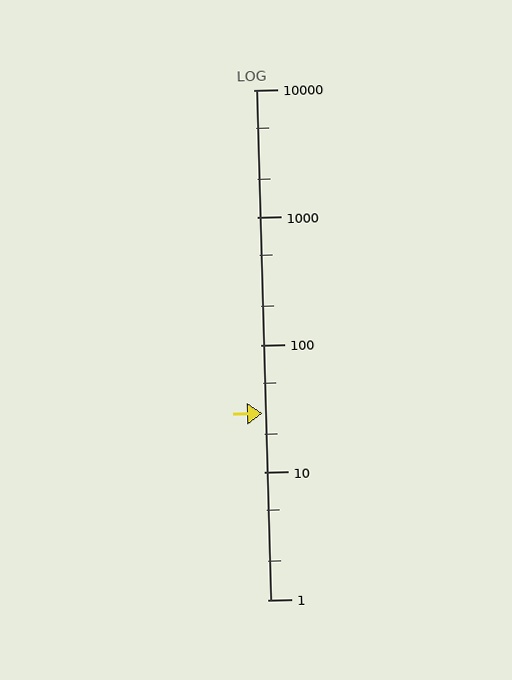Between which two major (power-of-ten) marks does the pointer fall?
The pointer is between 10 and 100.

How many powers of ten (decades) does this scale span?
The scale spans 4 decades, from 1 to 10000.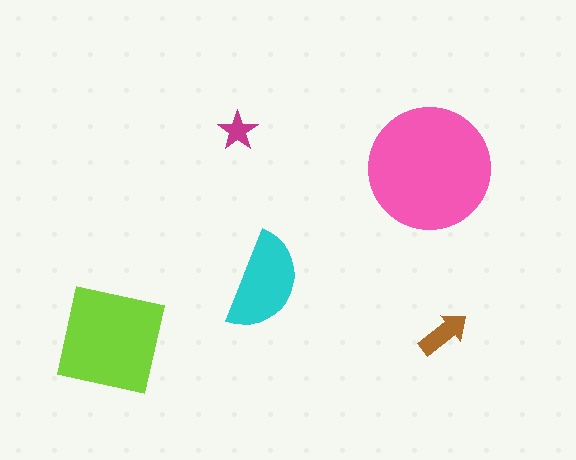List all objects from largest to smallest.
The pink circle, the lime square, the cyan semicircle, the brown arrow, the magenta star.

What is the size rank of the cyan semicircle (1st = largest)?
3rd.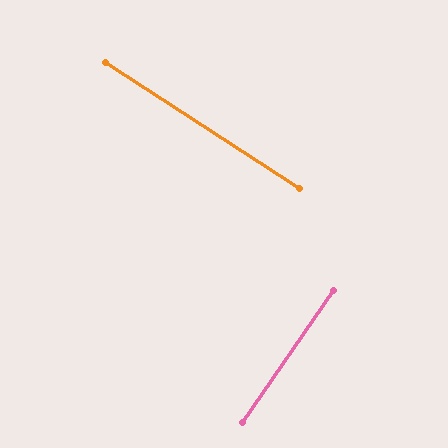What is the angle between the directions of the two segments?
Approximately 88 degrees.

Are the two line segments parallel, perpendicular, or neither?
Perpendicular — they meet at approximately 88°.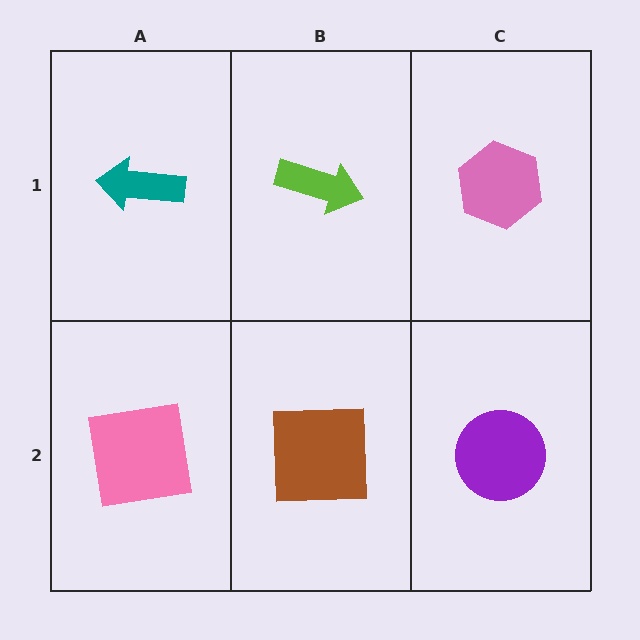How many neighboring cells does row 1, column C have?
2.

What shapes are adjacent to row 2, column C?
A pink hexagon (row 1, column C), a brown square (row 2, column B).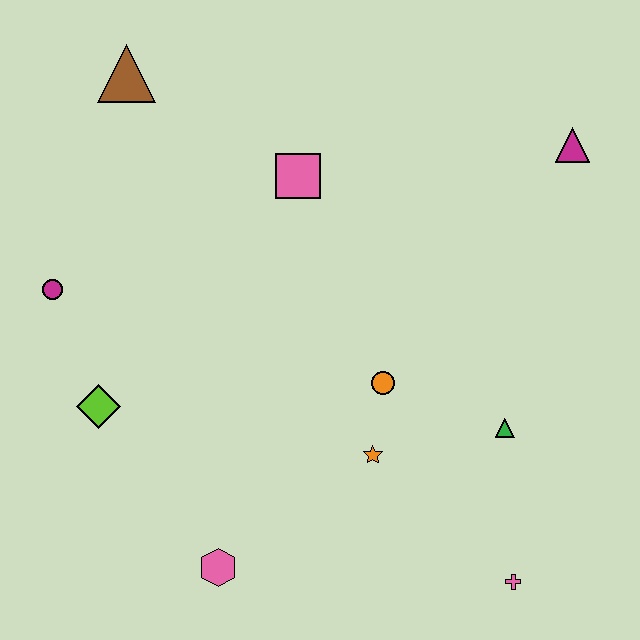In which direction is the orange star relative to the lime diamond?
The orange star is to the right of the lime diamond.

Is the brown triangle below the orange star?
No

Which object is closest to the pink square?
The brown triangle is closest to the pink square.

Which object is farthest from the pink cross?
The brown triangle is farthest from the pink cross.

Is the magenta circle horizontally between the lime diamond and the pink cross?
No